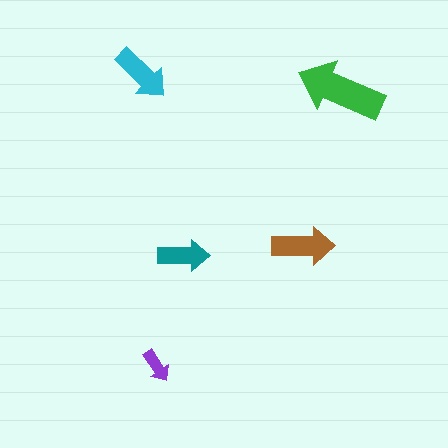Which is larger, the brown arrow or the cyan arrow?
The brown one.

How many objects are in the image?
There are 5 objects in the image.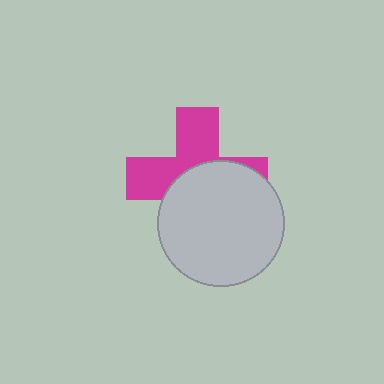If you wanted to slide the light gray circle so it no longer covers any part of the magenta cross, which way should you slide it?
Slide it down — that is the most direct way to separate the two shapes.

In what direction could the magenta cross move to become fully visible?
The magenta cross could move up. That would shift it out from behind the light gray circle entirely.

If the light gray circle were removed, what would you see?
You would see the complete magenta cross.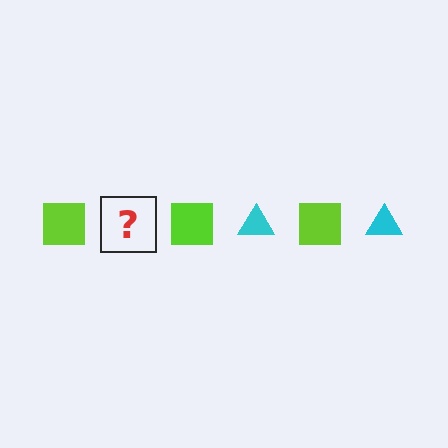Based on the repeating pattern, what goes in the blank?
The blank should be a cyan triangle.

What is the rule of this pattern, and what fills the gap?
The rule is that the pattern alternates between lime square and cyan triangle. The gap should be filled with a cyan triangle.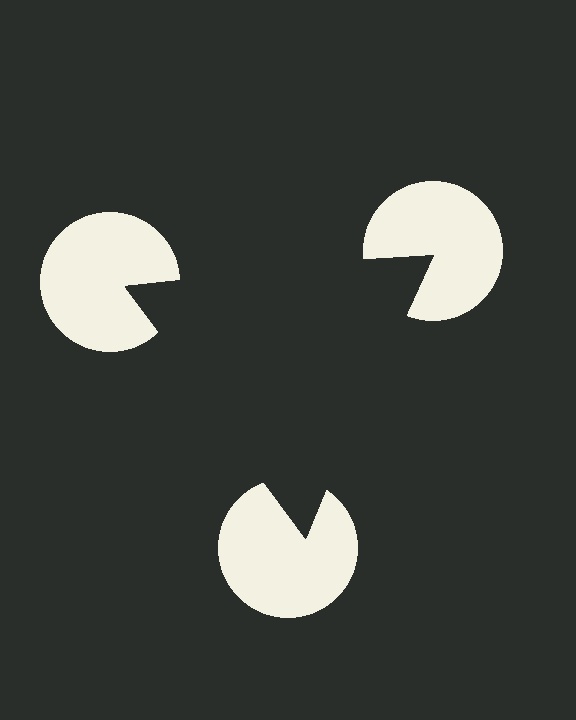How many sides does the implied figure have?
3 sides.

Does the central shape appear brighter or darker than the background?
It typically appears slightly darker than the background, even though no actual brightness change is drawn.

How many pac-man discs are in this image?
There are 3 — one at each vertex of the illusory triangle.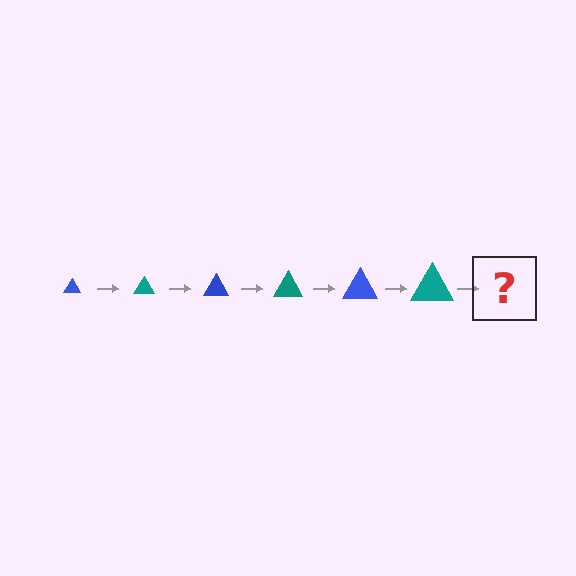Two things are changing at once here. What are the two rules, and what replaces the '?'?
The two rules are that the triangle grows larger each step and the color cycles through blue and teal. The '?' should be a blue triangle, larger than the previous one.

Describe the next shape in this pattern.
It should be a blue triangle, larger than the previous one.